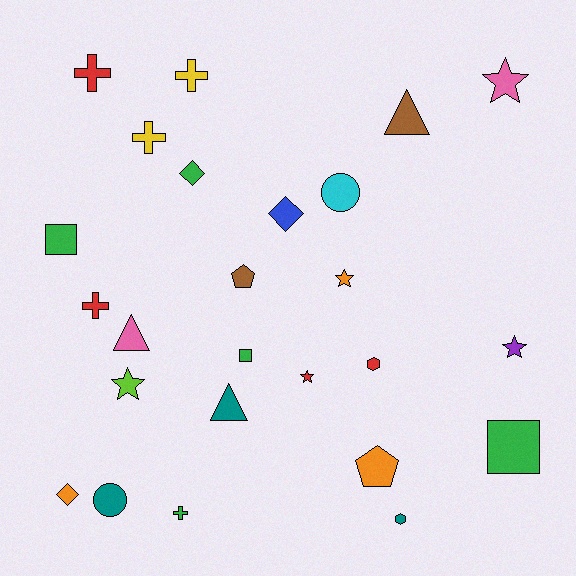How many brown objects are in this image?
There are 2 brown objects.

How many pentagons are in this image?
There are 2 pentagons.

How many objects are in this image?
There are 25 objects.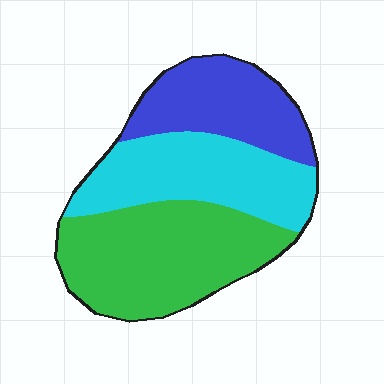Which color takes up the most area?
Green, at roughly 40%.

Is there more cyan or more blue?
Cyan.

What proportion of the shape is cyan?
Cyan takes up between a sixth and a third of the shape.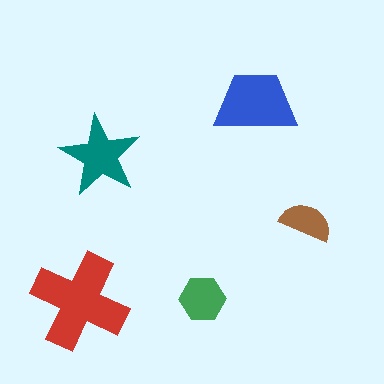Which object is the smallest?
The brown semicircle.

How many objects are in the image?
There are 5 objects in the image.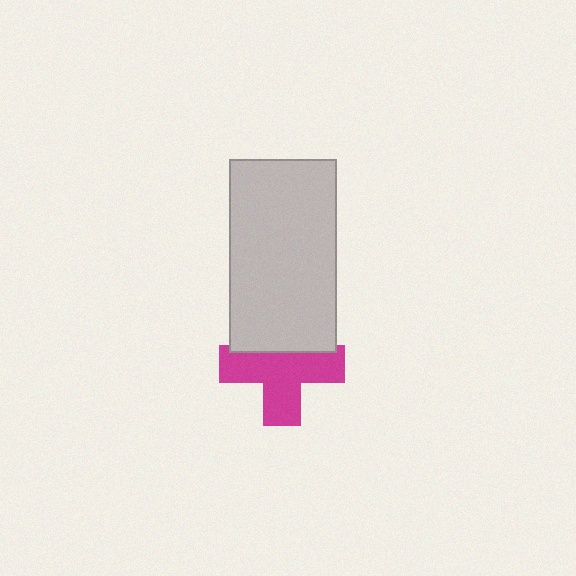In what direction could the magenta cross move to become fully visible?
The magenta cross could move down. That would shift it out from behind the light gray rectangle entirely.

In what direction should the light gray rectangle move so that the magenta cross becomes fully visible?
The light gray rectangle should move up. That is the shortest direction to clear the overlap and leave the magenta cross fully visible.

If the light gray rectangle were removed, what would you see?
You would see the complete magenta cross.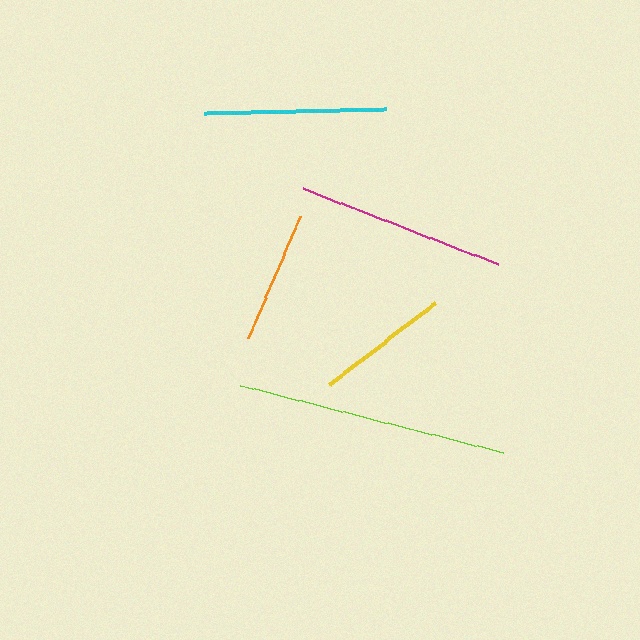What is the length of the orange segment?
The orange segment is approximately 131 pixels long.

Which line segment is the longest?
The lime line is the longest at approximately 271 pixels.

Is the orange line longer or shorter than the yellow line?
The yellow line is longer than the orange line.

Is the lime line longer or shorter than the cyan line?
The lime line is longer than the cyan line.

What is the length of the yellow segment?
The yellow segment is approximately 134 pixels long.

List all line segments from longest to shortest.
From longest to shortest: lime, magenta, cyan, yellow, orange.